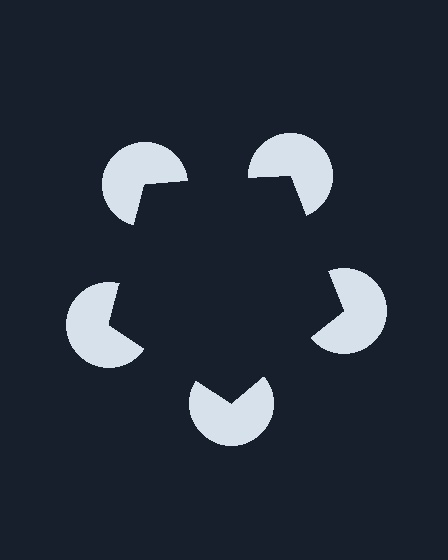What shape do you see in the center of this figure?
An illusory pentagon — its edges are inferred from the aligned wedge cuts in the pac-man discs, not physically drawn.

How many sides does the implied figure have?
5 sides.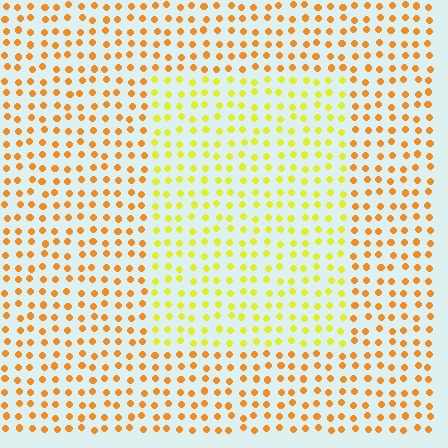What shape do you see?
I see a rectangle.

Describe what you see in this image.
The image is filled with small orange elements in a uniform arrangement. A rectangle-shaped region is visible where the elements are tinted to a slightly different hue, forming a subtle color boundary.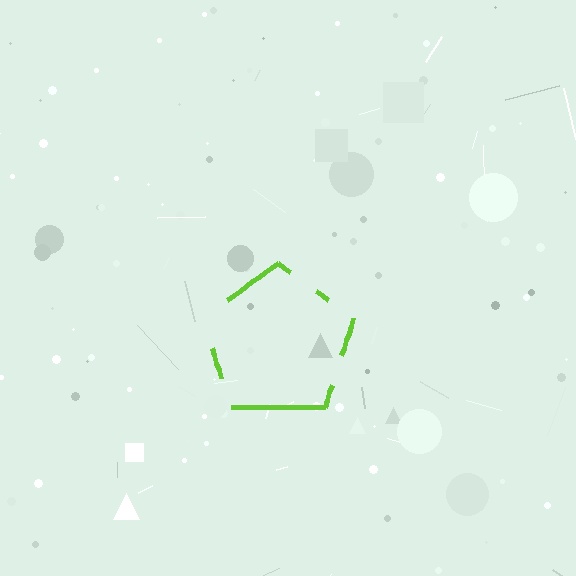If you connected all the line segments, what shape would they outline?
They would outline a pentagon.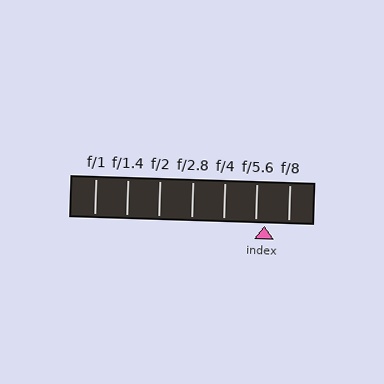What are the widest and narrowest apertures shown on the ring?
The widest aperture shown is f/1 and the narrowest is f/8.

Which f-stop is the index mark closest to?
The index mark is closest to f/5.6.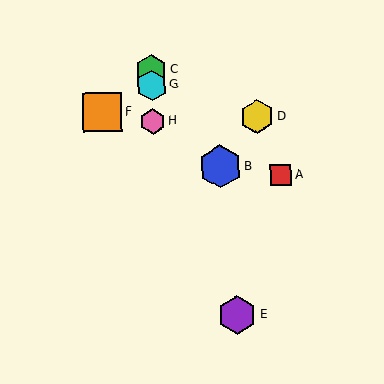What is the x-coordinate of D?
Object D is at x≈257.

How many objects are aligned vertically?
3 objects (C, G, H) are aligned vertically.